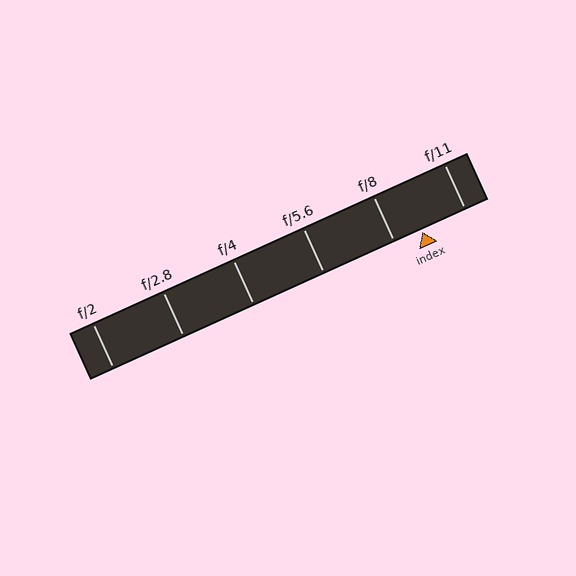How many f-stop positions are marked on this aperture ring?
There are 6 f-stop positions marked.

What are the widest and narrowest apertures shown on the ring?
The widest aperture shown is f/2 and the narrowest is f/11.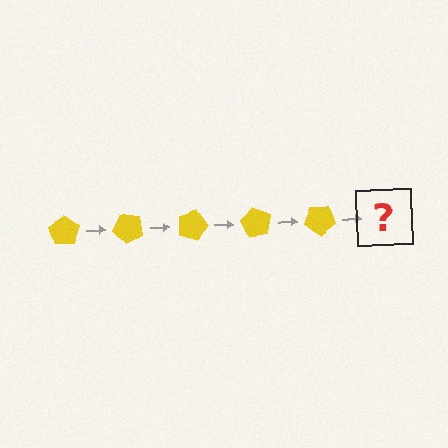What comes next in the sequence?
The next element should be a yellow pentagon rotated 225 degrees.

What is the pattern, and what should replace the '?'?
The pattern is that the pentagon rotates 45 degrees each step. The '?' should be a yellow pentagon rotated 225 degrees.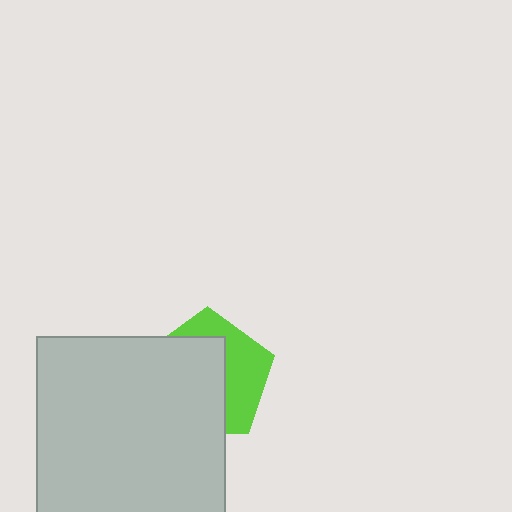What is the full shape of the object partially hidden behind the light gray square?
The partially hidden object is a lime pentagon.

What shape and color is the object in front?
The object in front is a light gray square.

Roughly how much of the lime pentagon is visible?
A small part of it is visible (roughly 40%).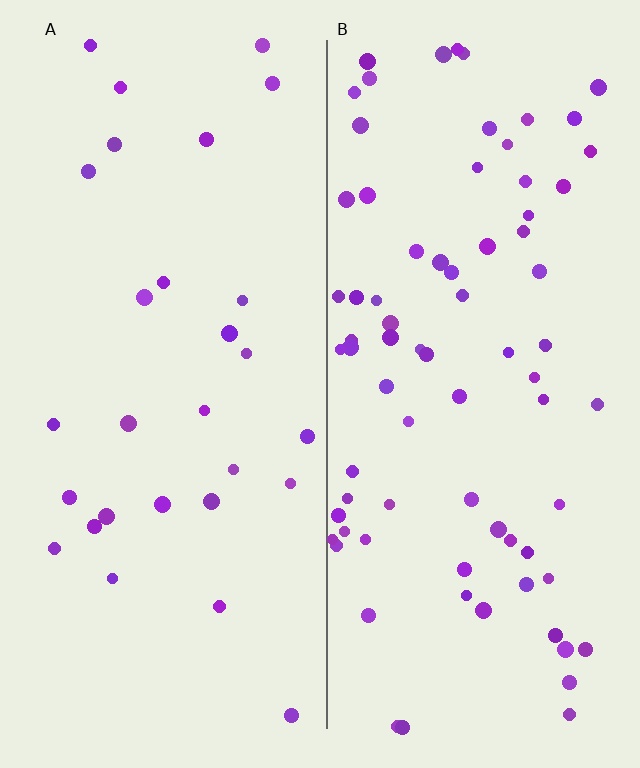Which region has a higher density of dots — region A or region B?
B (the right).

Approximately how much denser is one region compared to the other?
Approximately 2.8× — region B over region A.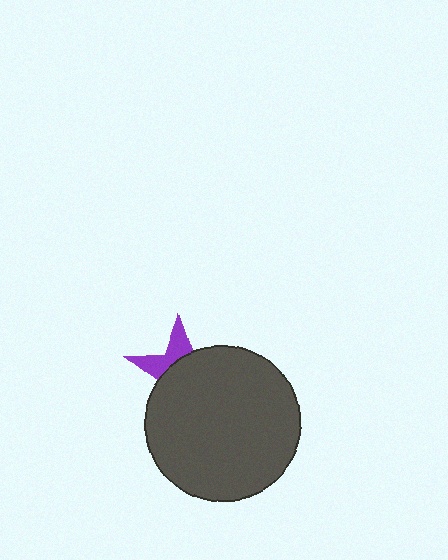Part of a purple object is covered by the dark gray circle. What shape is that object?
It is a star.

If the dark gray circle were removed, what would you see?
You would see the complete purple star.